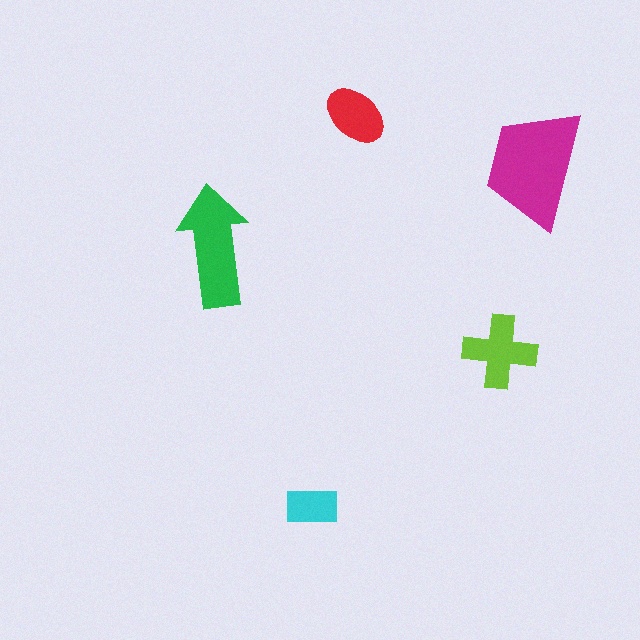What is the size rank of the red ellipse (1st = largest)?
4th.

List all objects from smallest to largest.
The cyan rectangle, the red ellipse, the lime cross, the green arrow, the magenta trapezoid.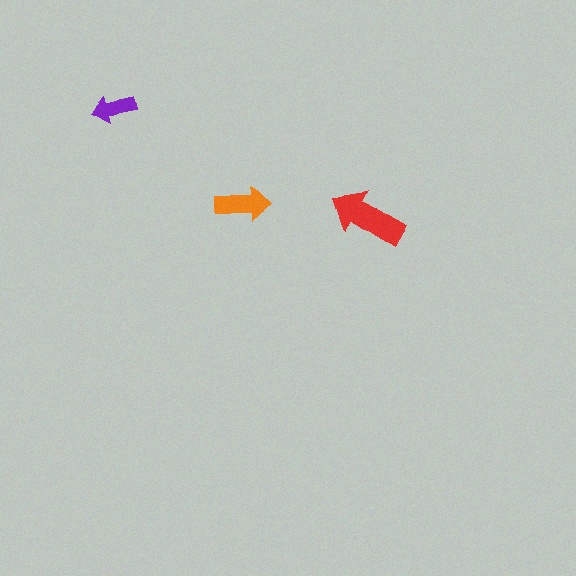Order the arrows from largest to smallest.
the red one, the orange one, the purple one.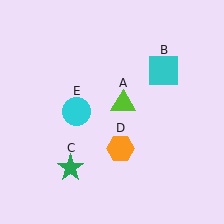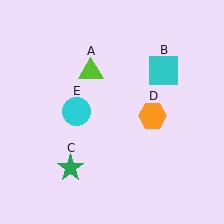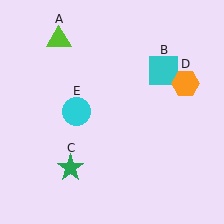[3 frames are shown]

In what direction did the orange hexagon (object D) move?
The orange hexagon (object D) moved up and to the right.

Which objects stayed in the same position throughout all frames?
Cyan square (object B) and green star (object C) and cyan circle (object E) remained stationary.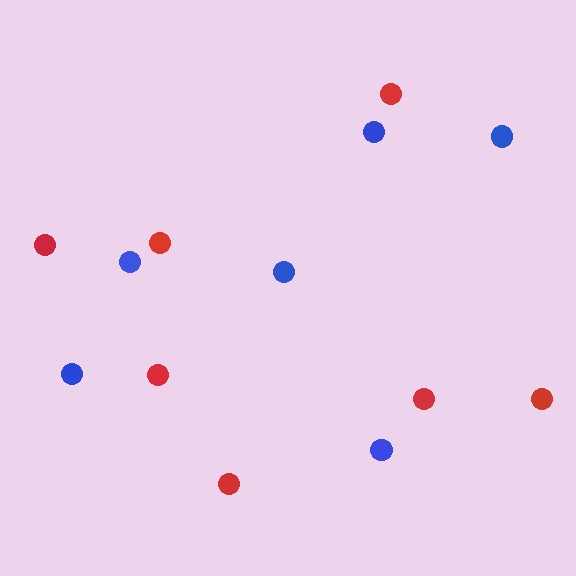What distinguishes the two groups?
There are 2 groups: one group of blue circles (6) and one group of red circles (7).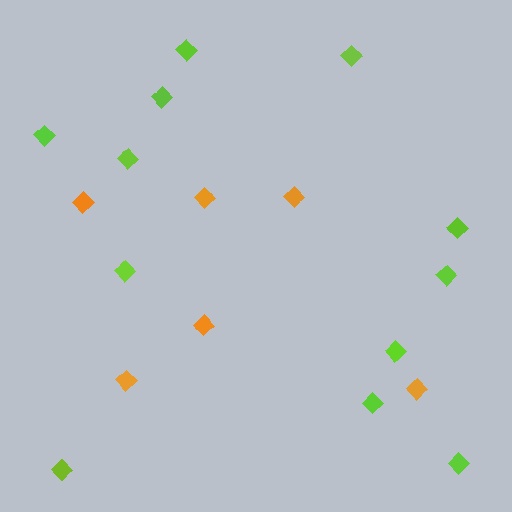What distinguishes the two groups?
There are 2 groups: one group of orange diamonds (6) and one group of lime diamonds (12).